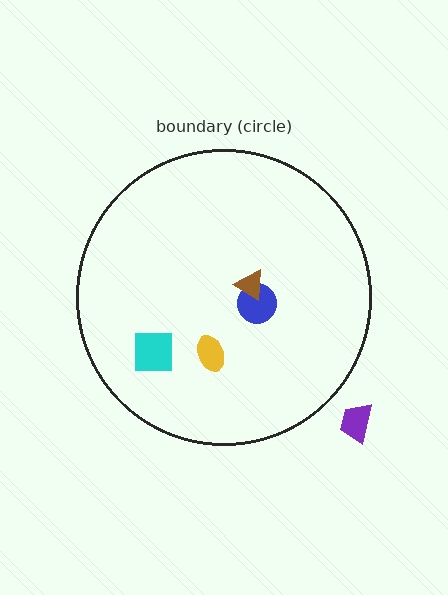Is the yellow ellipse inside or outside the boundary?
Inside.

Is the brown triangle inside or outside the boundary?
Inside.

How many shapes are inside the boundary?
4 inside, 1 outside.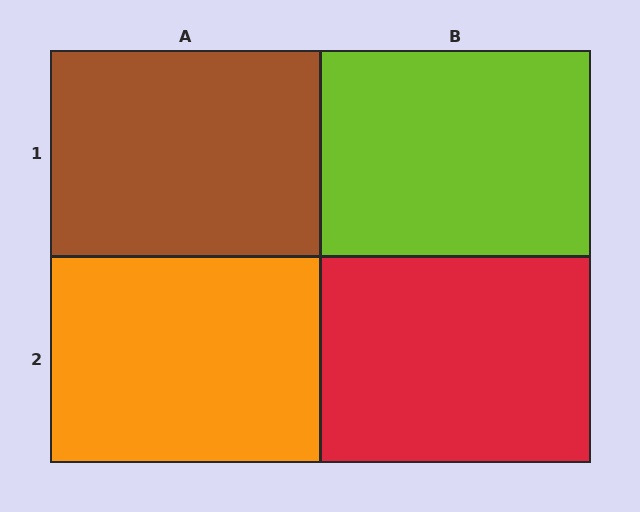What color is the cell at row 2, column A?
Orange.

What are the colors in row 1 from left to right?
Brown, lime.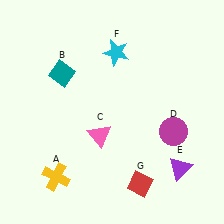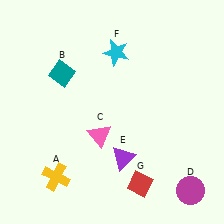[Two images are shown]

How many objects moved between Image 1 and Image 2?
2 objects moved between the two images.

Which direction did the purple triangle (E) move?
The purple triangle (E) moved left.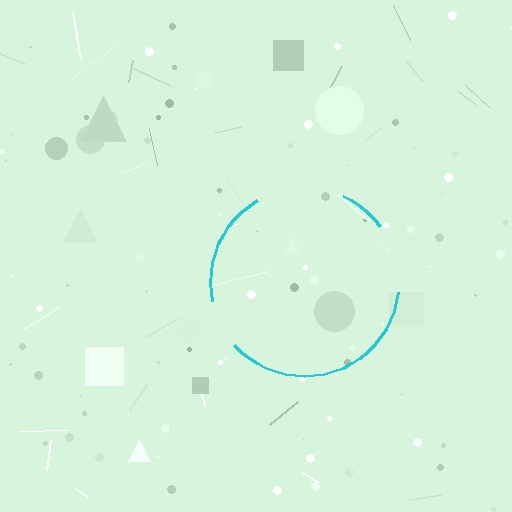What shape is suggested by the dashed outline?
The dashed outline suggests a circle.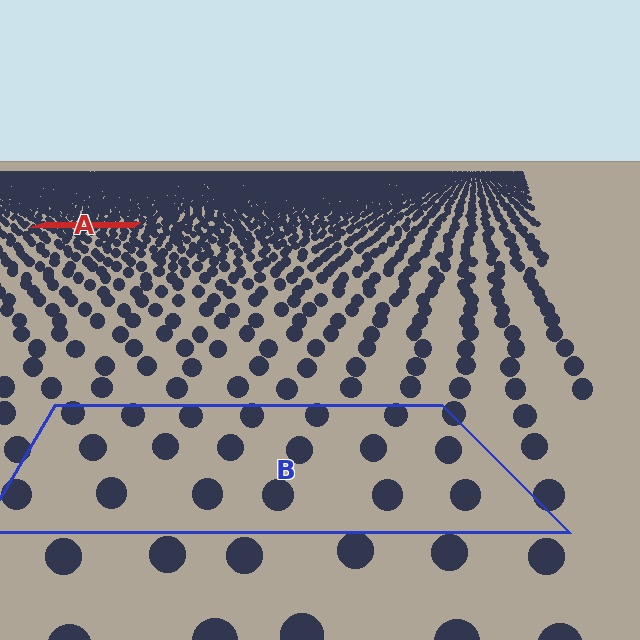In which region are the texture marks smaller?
The texture marks are smaller in region A, because it is farther away.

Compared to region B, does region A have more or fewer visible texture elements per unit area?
Region A has more texture elements per unit area — they are packed more densely because it is farther away.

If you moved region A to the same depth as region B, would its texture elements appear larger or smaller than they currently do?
They would appear larger. At a closer depth, the same texture elements are projected at a bigger on-screen size.